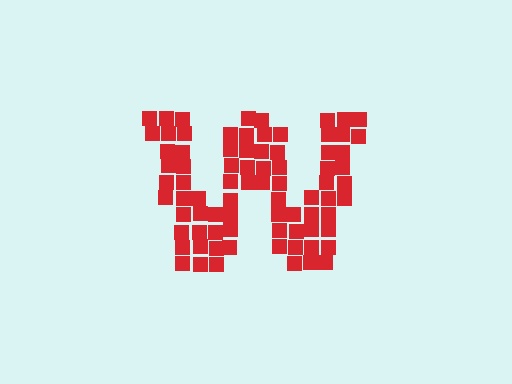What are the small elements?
The small elements are squares.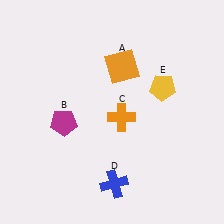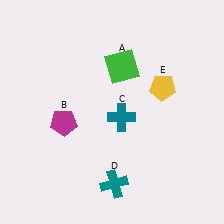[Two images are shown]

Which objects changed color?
A changed from orange to green. C changed from orange to teal. D changed from blue to teal.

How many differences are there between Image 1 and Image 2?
There are 3 differences between the two images.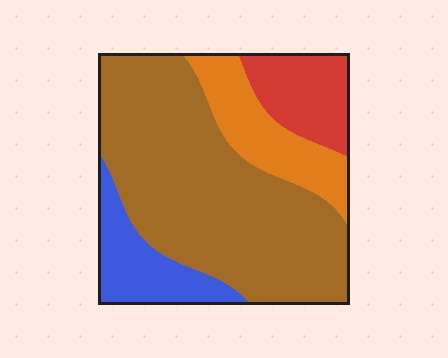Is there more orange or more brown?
Brown.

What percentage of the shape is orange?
Orange takes up about one sixth (1/6) of the shape.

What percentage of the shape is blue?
Blue takes up less than a sixth of the shape.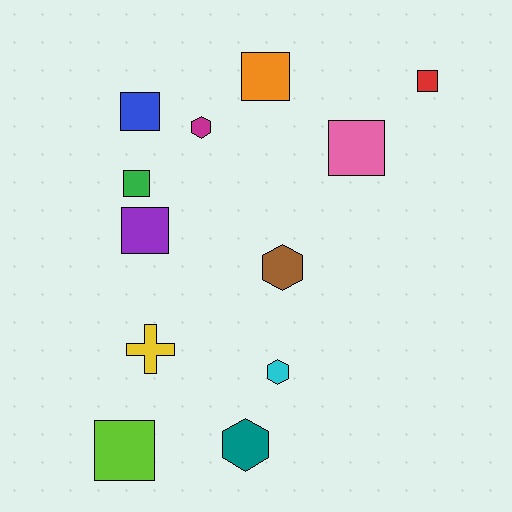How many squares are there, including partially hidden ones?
There are 7 squares.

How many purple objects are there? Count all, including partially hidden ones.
There is 1 purple object.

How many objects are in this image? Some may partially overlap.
There are 12 objects.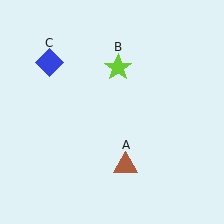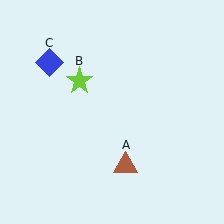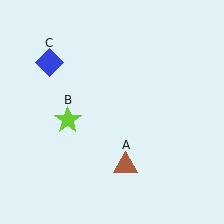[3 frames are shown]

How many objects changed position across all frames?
1 object changed position: lime star (object B).